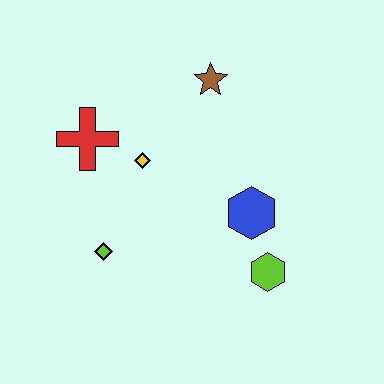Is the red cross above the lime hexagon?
Yes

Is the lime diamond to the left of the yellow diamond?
Yes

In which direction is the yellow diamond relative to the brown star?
The yellow diamond is below the brown star.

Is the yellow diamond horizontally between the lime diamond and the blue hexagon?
Yes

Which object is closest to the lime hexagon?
The blue hexagon is closest to the lime hexagon.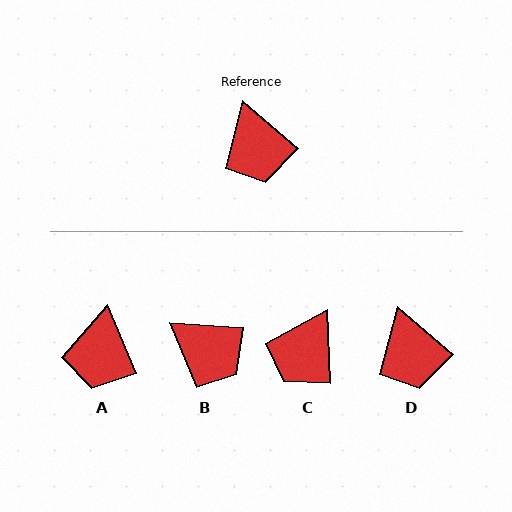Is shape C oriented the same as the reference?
No, it is off by about 47 degrees.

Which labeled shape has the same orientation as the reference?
D.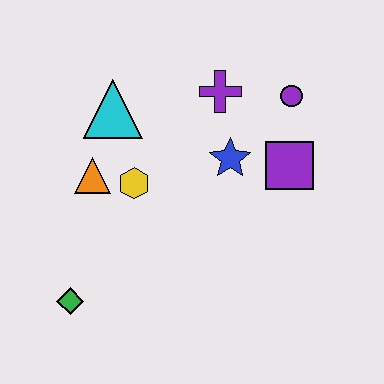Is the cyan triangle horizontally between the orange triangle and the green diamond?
No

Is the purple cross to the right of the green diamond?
Yes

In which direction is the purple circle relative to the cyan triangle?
The purple circle is to the right of the cyan triangle.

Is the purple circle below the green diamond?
No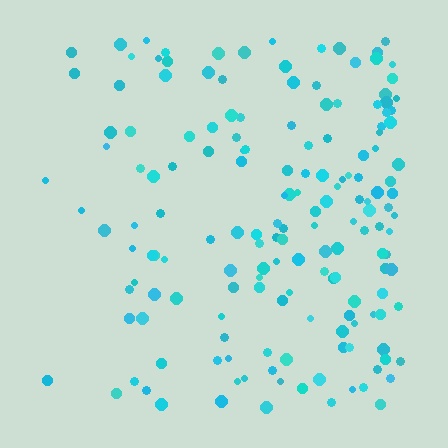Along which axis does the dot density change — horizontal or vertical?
Horizontal.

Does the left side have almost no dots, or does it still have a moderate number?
Still a moderate number, just noticeably fewer than the right.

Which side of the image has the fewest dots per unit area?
The left.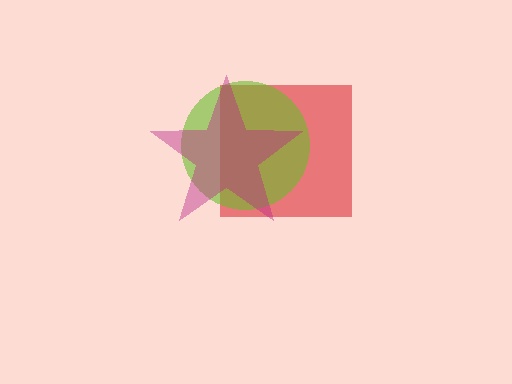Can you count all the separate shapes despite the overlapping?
Yes, there are 3 separate shapes.